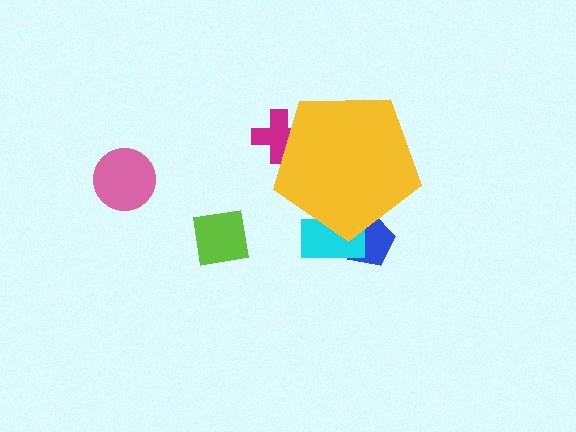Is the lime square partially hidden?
No, the lime square is fully visible.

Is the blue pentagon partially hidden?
Yes, the blue pentagon is partially hidden behind the yellow pentagon.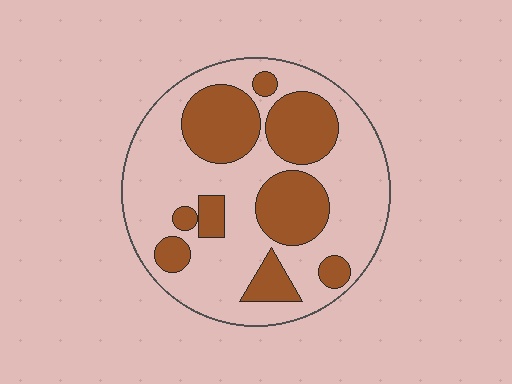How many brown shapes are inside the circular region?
9.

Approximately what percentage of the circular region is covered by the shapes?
Approximately 35%.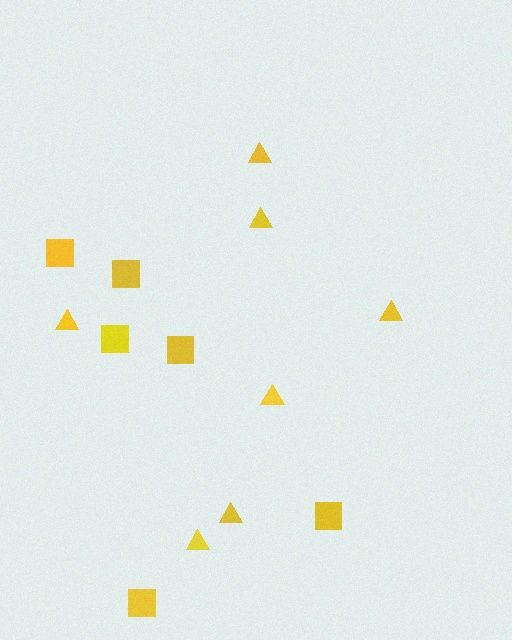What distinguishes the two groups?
There are 2 groups: one group of triangles (7) and one group of squares (6).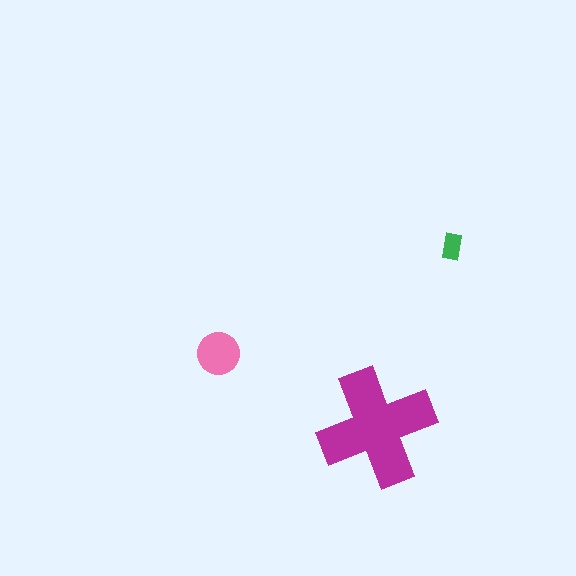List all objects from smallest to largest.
The green rectangle, the pink circle, the magenta cross.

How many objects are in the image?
There are 3 objects in the image.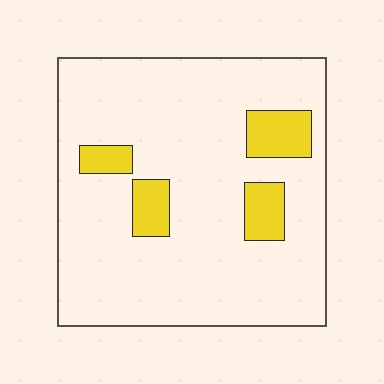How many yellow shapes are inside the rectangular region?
4.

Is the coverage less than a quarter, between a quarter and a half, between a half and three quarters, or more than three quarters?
Less than a quarter.